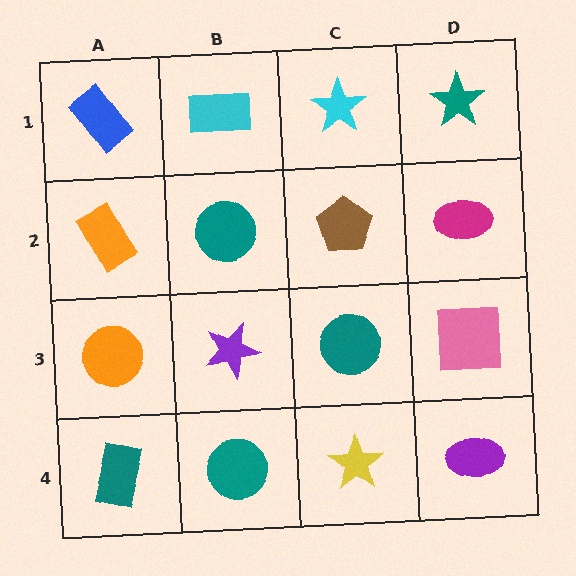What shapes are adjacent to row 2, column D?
A teal star (row 1, column D), a pink square (row 3, column D), a brown pentagon (row 2, column C).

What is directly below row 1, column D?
A magenta ellipse.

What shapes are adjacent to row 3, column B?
A teal circle (row 2, column B), a teal circle (row 4, column B), an orange circle (row 3, column A), a teal circle (row 3, column C).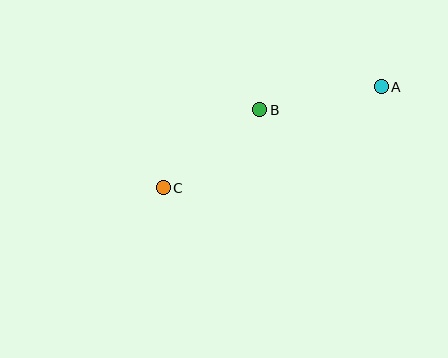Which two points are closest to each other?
Points A and B are closest to each other.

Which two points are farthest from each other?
Points A and C are farthest from each other.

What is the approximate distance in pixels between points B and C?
The distance between B and C is approximately 124 pixels.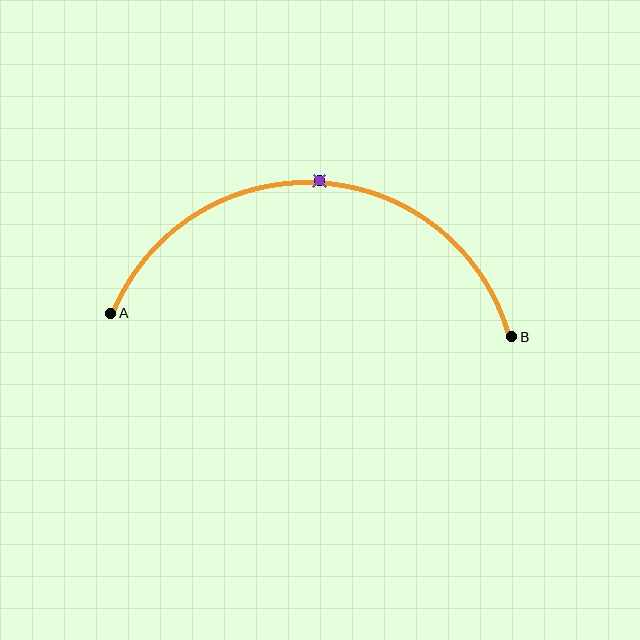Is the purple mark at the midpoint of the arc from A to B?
Yes. The purple mark lies on the arc at equal arc-length from both A and B — it is the arc midpoint.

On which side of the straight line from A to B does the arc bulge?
The arc bulges above the straight line connecting A and B.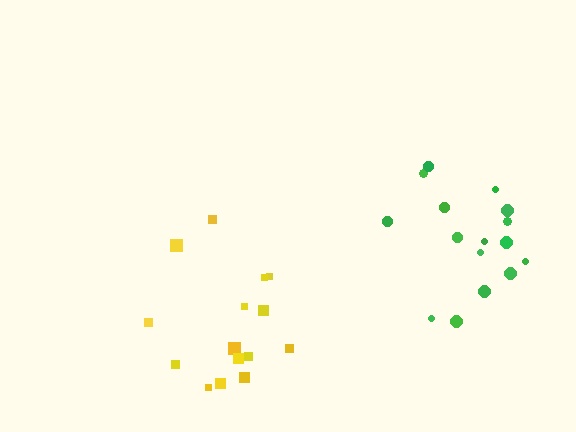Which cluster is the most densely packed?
Green.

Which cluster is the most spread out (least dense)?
Yellow.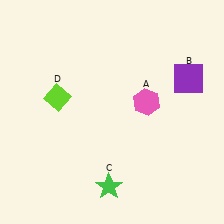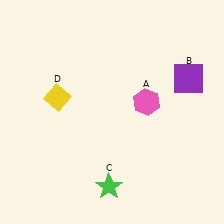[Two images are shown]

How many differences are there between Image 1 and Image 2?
There is 1 difference between the two images.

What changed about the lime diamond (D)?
In Image 1, D is lime. In Image 2, it changed to yellow.